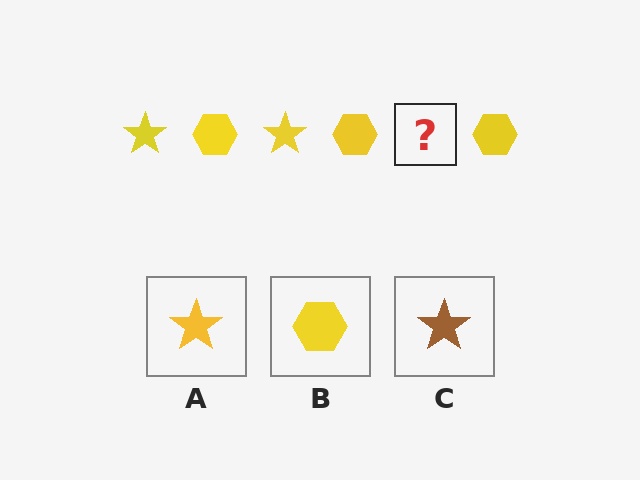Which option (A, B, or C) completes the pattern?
A.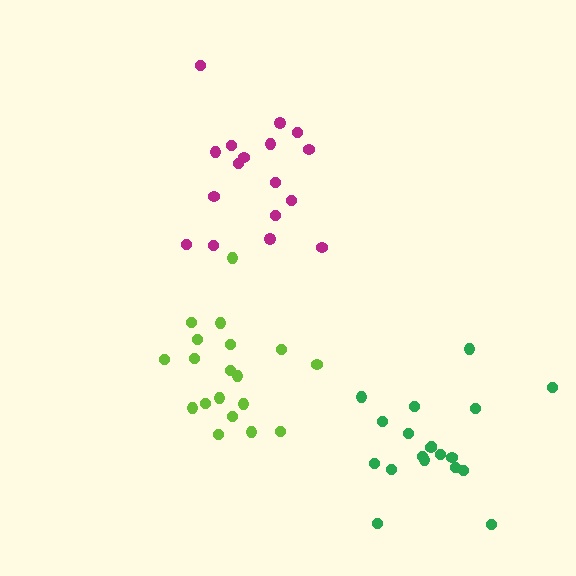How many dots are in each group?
Group 1: 17 dots, Group 2: 19 dots, Group 3: 19 dots (55 total).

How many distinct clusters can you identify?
There are 3 distinct clusters.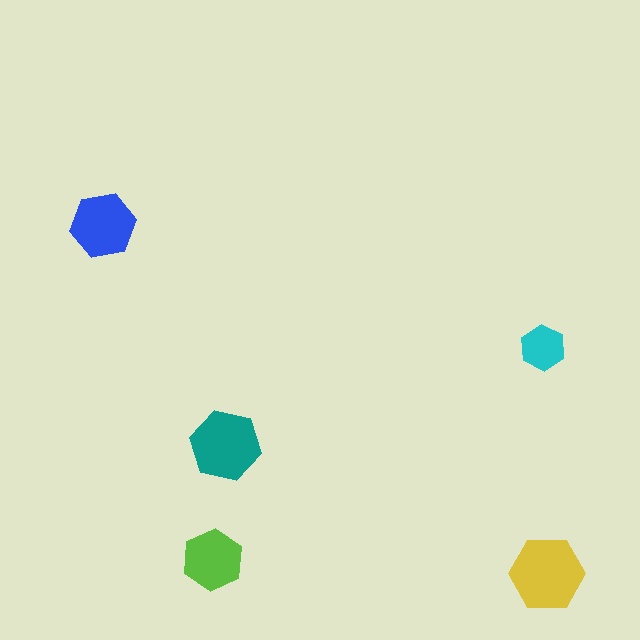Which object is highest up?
The blue hexagon is topmost.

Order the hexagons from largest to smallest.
the yellow one, the teal one, the blue one, the lime one, the cyan one.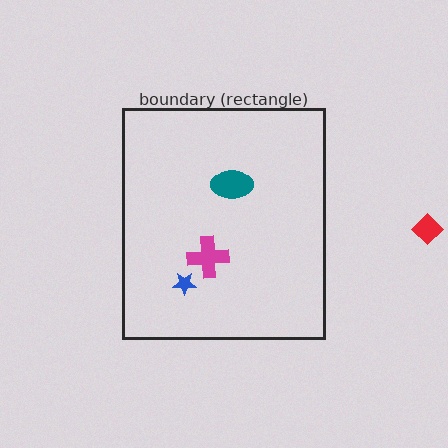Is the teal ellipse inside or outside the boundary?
Inside.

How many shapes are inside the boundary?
3 inside, 1 outside.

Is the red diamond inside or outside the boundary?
Outside.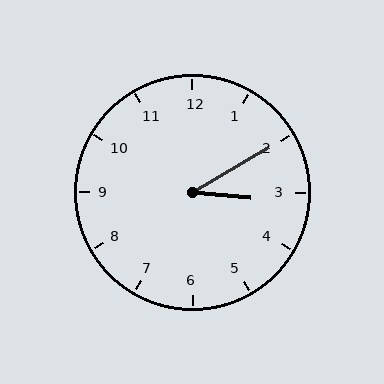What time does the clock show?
3:10.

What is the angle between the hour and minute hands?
Approximately 35 degrees.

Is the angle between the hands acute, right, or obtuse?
It is acute.